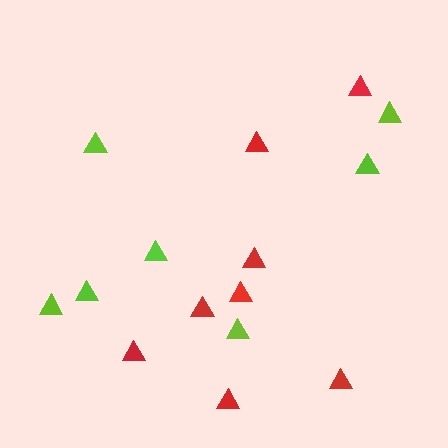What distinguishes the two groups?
There are 2 groups: one group of red triangles (8) and one group of lime triangles (7).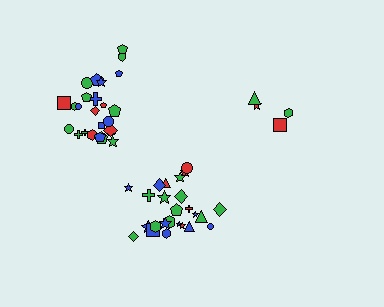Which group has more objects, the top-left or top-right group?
The top-left group.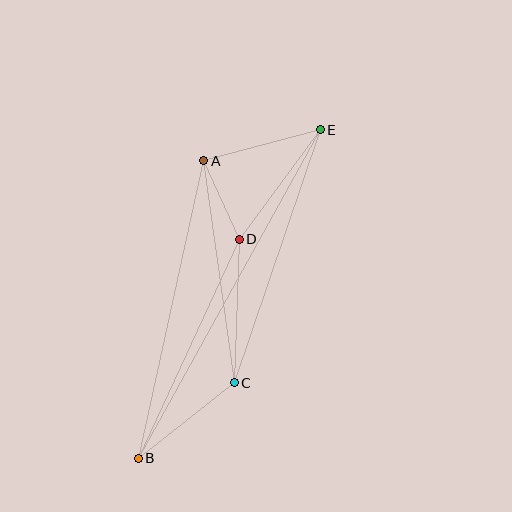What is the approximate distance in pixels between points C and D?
The distance between C and D is approximately 143 pixels.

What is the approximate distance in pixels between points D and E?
The distance between D and E is approximately 136 pixels.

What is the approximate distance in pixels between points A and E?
The distance between A and E is approximately 121 pixels.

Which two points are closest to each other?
Points A and D are closest to each other.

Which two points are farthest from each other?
Points B and E are farthest from each other.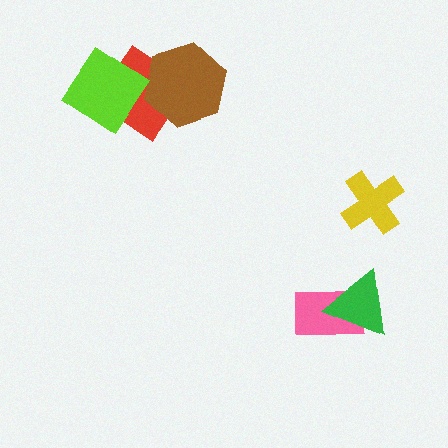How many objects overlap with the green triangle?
1 object overlaps with the green triangle.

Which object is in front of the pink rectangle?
The green triangle is in front of the pink rectangle.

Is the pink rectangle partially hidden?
Yes, it is partially covered by another shape.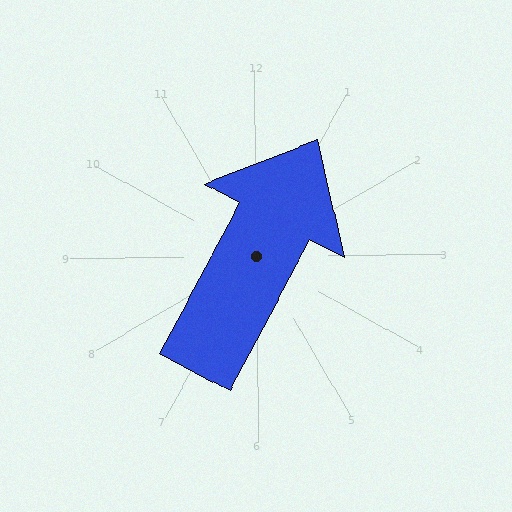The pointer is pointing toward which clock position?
Roughly 1 o'clock.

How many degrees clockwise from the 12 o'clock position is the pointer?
Approximately 28 degrees.